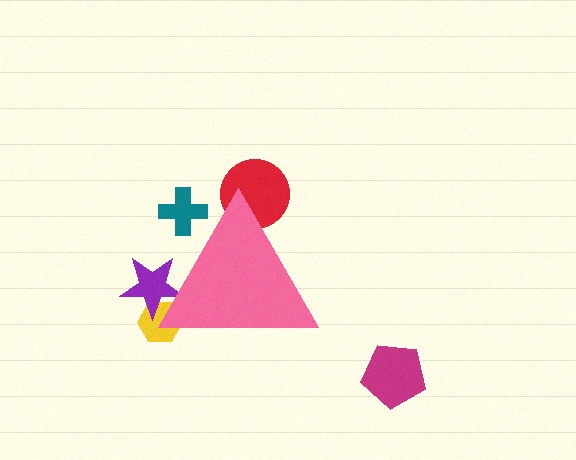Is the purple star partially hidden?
Yes, the purple star is partially hidden behind the pink triangle.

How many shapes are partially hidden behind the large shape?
4 shapes are partially hidden.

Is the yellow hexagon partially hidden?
Yes, the yellow hexagon is partially hidden behind the pink triangle.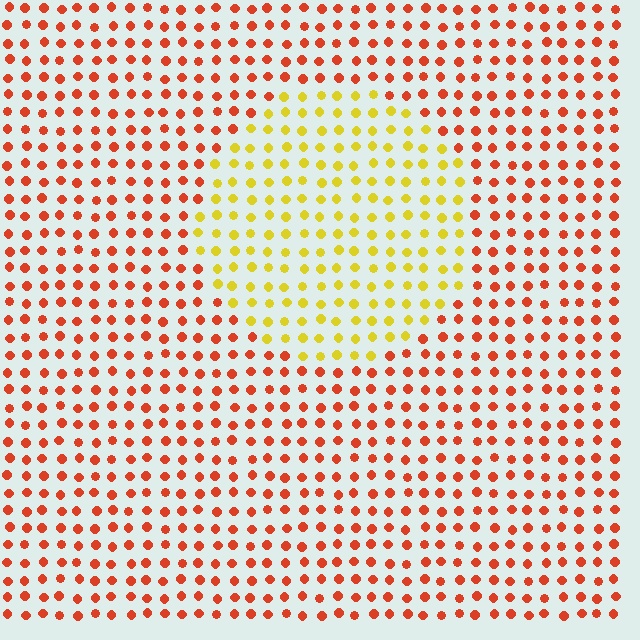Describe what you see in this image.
The image is filled with small red elements in a uniform arrangement. A circle-shaped region is visible where the elements are tinted to a slightly different hue, forming a subtle color boundary.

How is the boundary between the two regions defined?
The boundary is defined purely by a slight shift in hue (about 48 degrees). Spacing, size, and orientation are identical on both sides.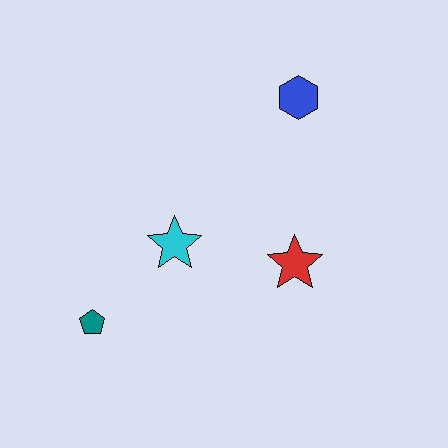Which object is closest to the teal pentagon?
The cyan star is closest to the teal pentagon.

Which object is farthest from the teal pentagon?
The blue hexagon is farthest from the teal pentagon.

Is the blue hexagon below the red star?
No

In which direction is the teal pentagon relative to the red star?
The teal pentagon is to the left of the red star.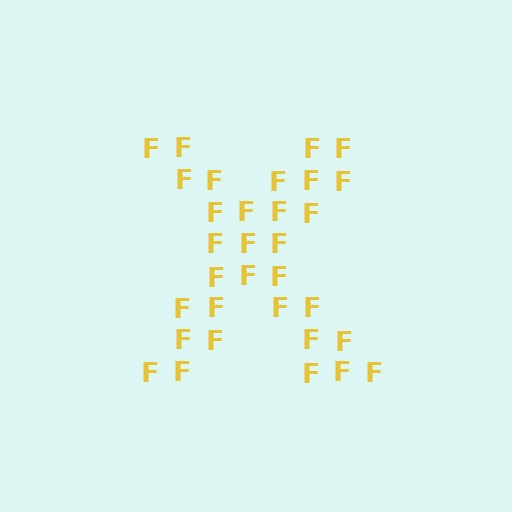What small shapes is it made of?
It is made of small letter F's.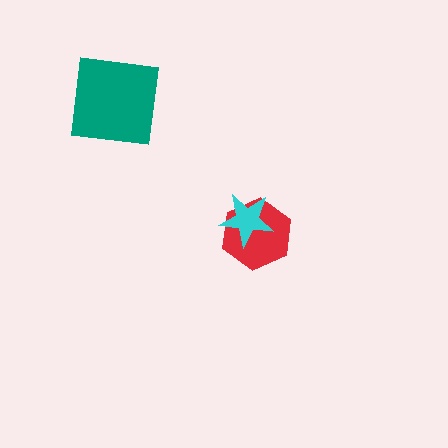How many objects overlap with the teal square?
0 objects overlap with the teal square.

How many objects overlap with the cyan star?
1 object overlaps with the cyan star.